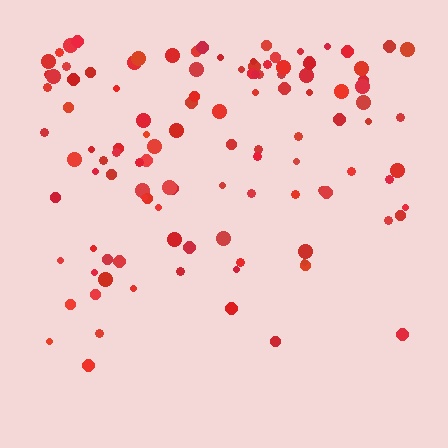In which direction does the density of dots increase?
From bottom to top, with the top side densest.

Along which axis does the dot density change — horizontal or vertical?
Vertical.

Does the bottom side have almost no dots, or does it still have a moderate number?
Still a moderate number, just noticeably fewer than the top.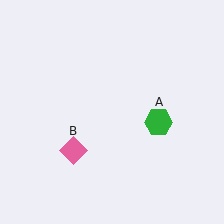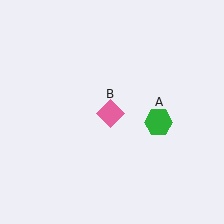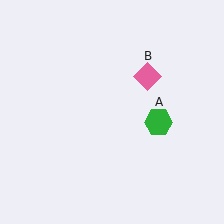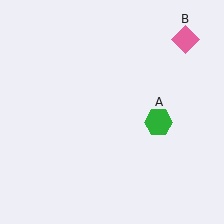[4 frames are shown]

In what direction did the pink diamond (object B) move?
The pink diamond (object B) moved up and to the right.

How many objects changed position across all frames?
1 object changed position: pink diamond (object B).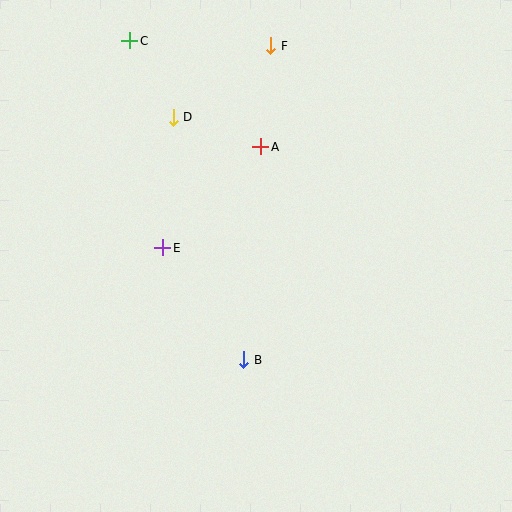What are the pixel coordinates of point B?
Point B is at (244, 360).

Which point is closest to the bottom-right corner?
Point B is closest to the bottom-right corner.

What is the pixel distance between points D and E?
The distance between D and E is 131 pixels.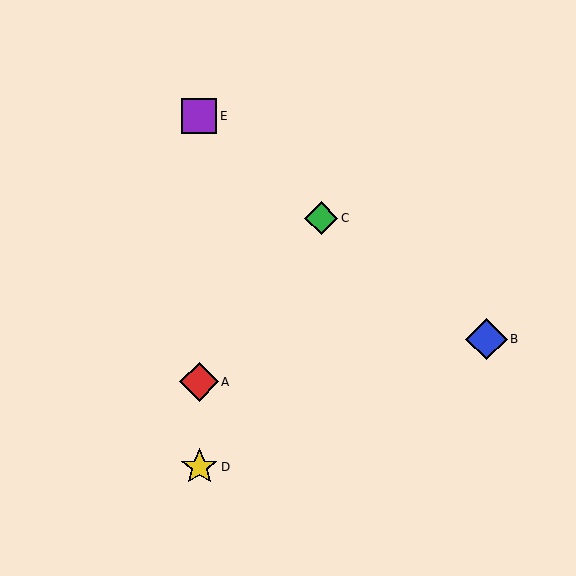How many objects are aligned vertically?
3 objects (A, D, E) are aligned vertically.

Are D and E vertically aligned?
Yes, both are at x≈199.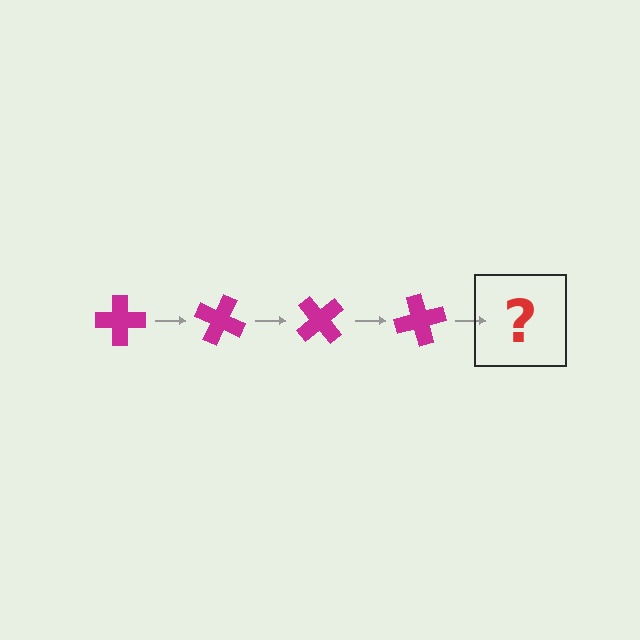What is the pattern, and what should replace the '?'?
The pattern is that the cross rotates 25 degrees each step. The '?' should be a magenta cross rotated 100 degrees.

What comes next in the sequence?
The next element should be a magenta cross rotated 100 degrees.